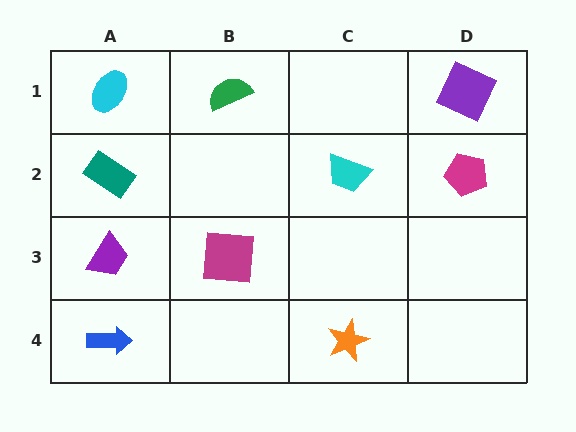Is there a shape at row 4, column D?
No, that cell is empty.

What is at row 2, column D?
A magenta pentagon.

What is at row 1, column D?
A purple square.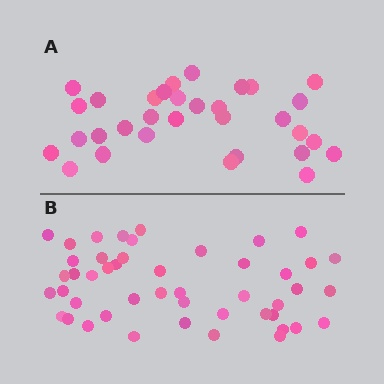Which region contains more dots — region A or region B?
Region B (the bottom region) has more dots.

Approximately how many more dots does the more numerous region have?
Region B has approximately 15 more dots than region A.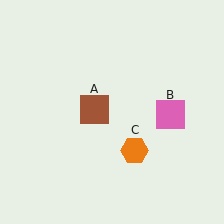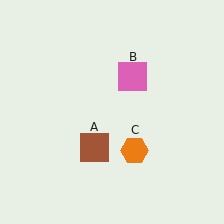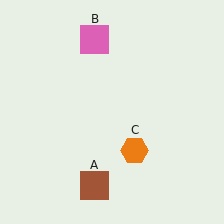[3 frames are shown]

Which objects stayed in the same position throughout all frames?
Orange hexagon (object C) remained stationary.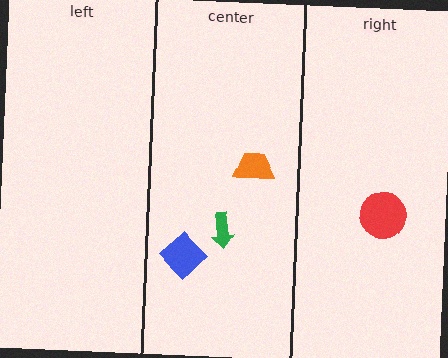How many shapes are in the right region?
1.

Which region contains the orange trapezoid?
The center region.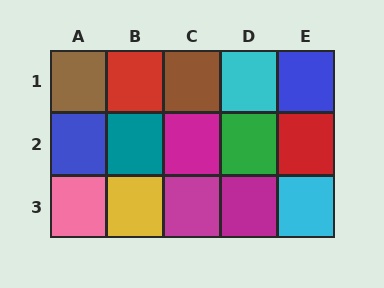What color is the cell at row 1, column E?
Blue.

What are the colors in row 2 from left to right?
Blue, teal, magenta, green, red.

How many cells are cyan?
2 cells are cyan.